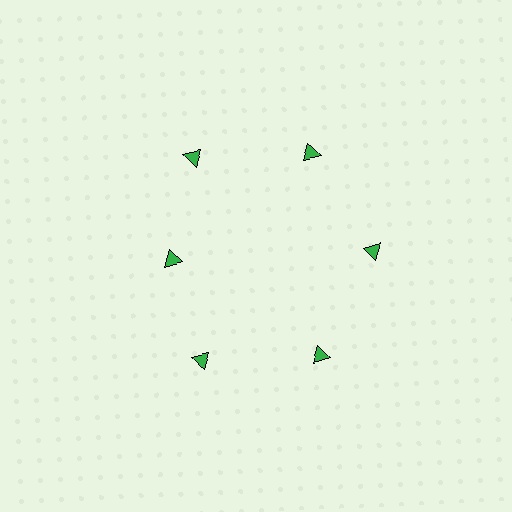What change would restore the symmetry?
The symmetry would be restored by moving it outward, back onto the ring so that all 6 triangles sit at equal angles and equal distance from the center.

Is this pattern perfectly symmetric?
No. The 6 green triangles are arranged in a ring, but one element near the 9 o'clock position is pulled inward toward the center, breaking the 6-fold rotational symmetry.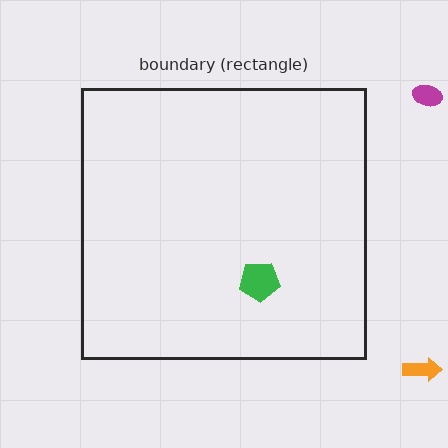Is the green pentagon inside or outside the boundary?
Inside.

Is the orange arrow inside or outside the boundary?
Outside.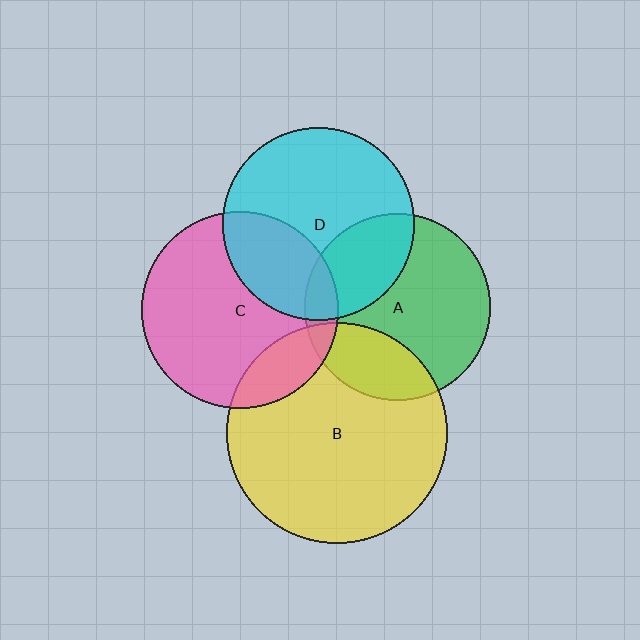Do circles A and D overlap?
Yes.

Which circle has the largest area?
Circle B (yellow).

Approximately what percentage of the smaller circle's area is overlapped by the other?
Approximately 30%.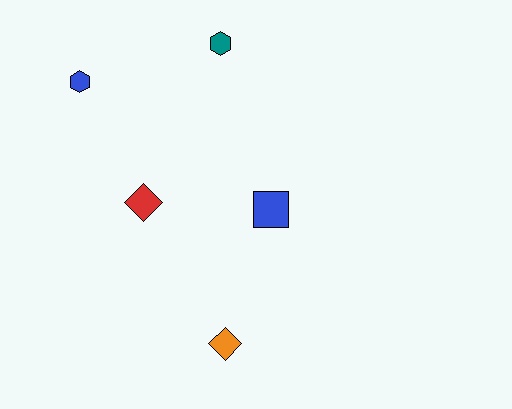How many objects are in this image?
There are 5 objects.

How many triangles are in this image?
There are no triangles.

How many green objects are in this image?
There are no green objects.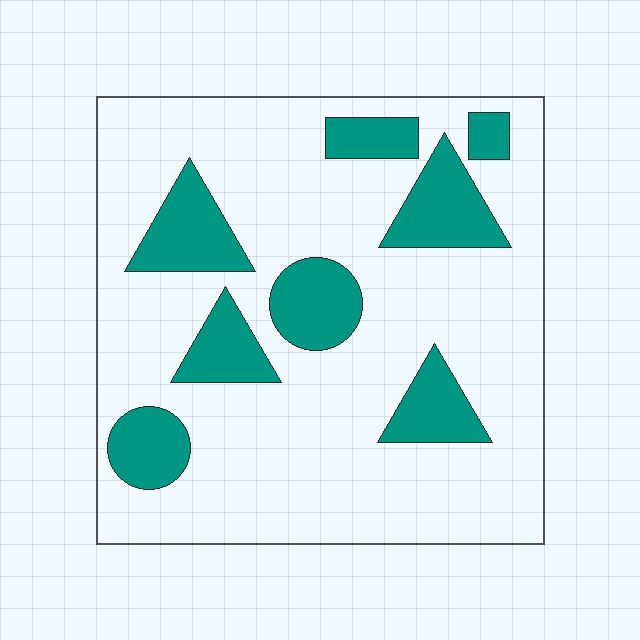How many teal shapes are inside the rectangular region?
8.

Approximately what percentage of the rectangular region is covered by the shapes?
Approximately 20%.